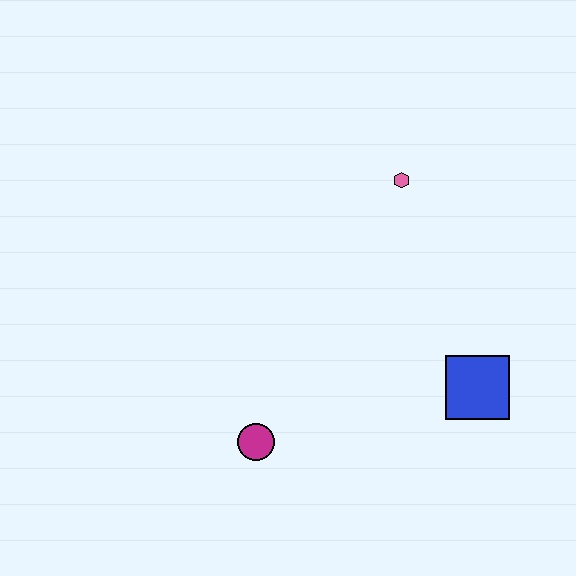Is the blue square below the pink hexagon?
Yes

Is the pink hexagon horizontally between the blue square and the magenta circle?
Yes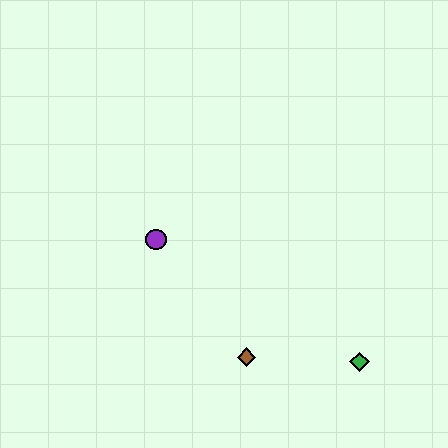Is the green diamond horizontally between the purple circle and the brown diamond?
No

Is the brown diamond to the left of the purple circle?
No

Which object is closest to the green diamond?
The brown diamond is closest to the green diamond.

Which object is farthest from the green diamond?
The purple circle is farthest from the green diamond.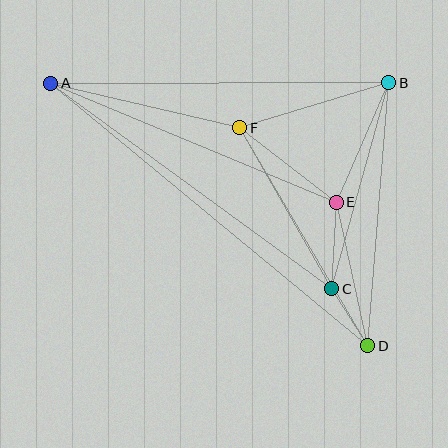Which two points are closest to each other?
Points C and D are closest to each other.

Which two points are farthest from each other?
Points A and D are farthest from each other.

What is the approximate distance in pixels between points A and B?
The distance between A and B is approximately 338 pixels.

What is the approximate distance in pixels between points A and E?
The distance between A and E is approximately 310 pixels.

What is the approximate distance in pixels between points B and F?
The distance between B and F is approximately 156 pixels.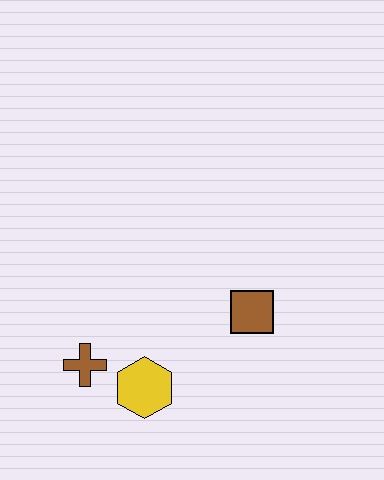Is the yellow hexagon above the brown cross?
No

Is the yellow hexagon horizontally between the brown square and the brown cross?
Yes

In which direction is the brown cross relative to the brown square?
The brown cross is to the left of the brown square.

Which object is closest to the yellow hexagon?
The brown cross is closest to the yellow hexagon.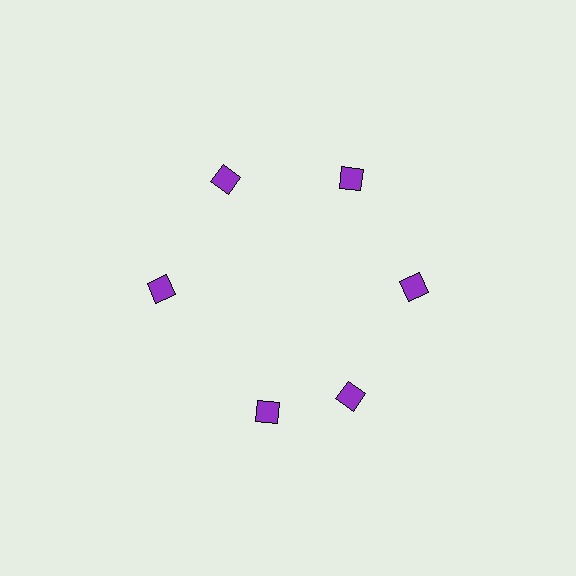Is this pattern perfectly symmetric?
No. The 6 purple diamonds are arranged in a ring, but one element near the 7 o'clock position is rotated out of alignment along the ring, breaking the 6-fold rotational symmetry.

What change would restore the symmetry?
The symmetry would be restored by rotating it back into even spacing with its neighbors so that all 6 diamonds sit at equal angles and equal distance from the center.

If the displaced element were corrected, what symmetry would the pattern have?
It would have 6-fold rotational symmetry — the pattern would map onto itself every 60 degrees.